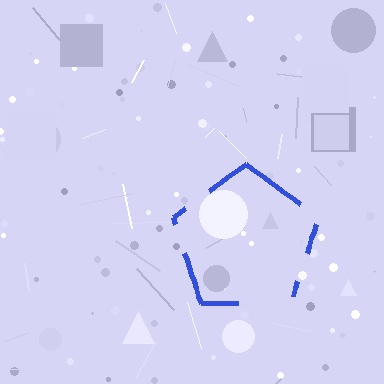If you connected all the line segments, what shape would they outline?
They would outline a pentagon.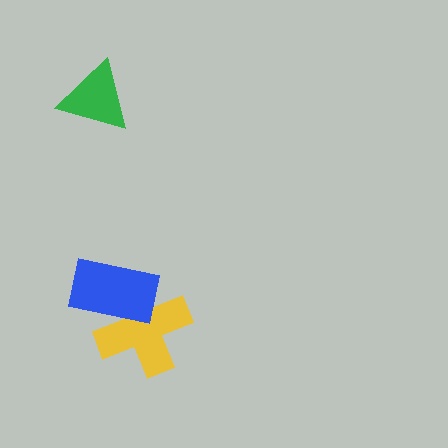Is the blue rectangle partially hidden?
No, no other shape covers it.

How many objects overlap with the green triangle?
0 objects overlap with the green triangle.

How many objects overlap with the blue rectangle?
1 object overlaps with the blue rectangle.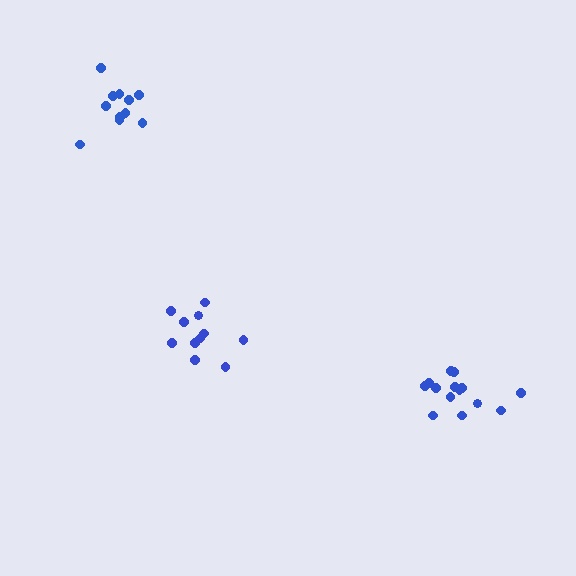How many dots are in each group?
Group 1: 14 dots, Group 2: 11 dots, Group 3: 11 dots (36 total).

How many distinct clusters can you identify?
There are 3 distinct clusters.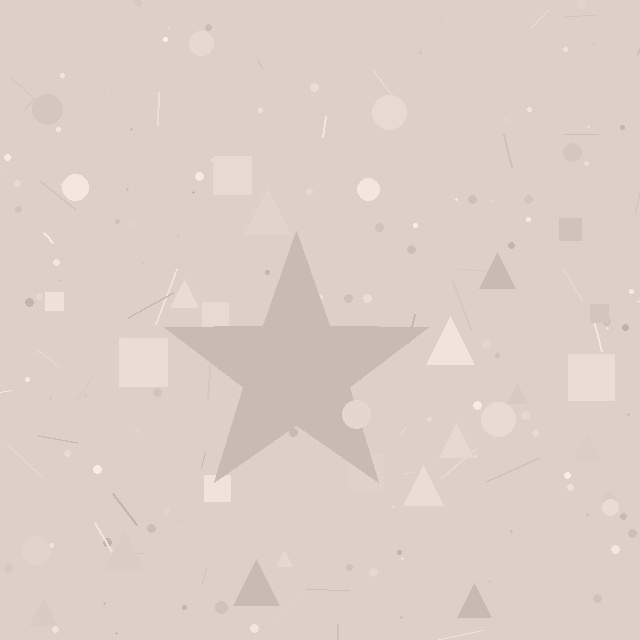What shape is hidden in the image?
A star is hidden in the image.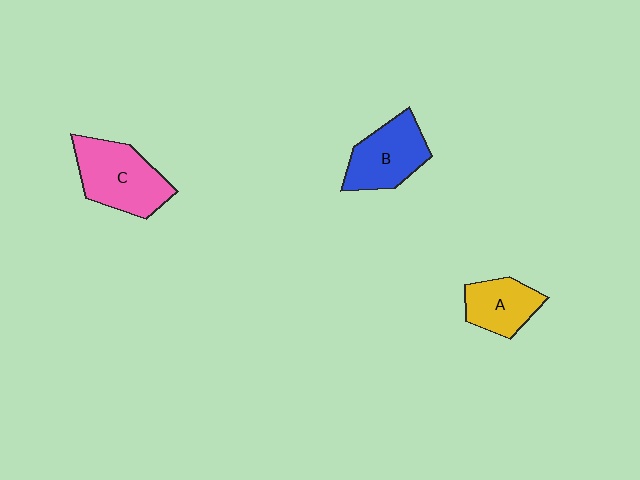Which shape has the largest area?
Shape C (pink).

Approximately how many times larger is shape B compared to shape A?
Approximately 1.3 times.